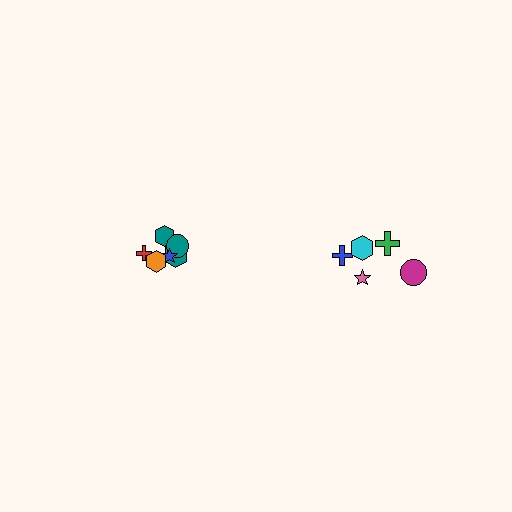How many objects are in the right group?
There are 5 objects.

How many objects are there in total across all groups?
There are 12 objects.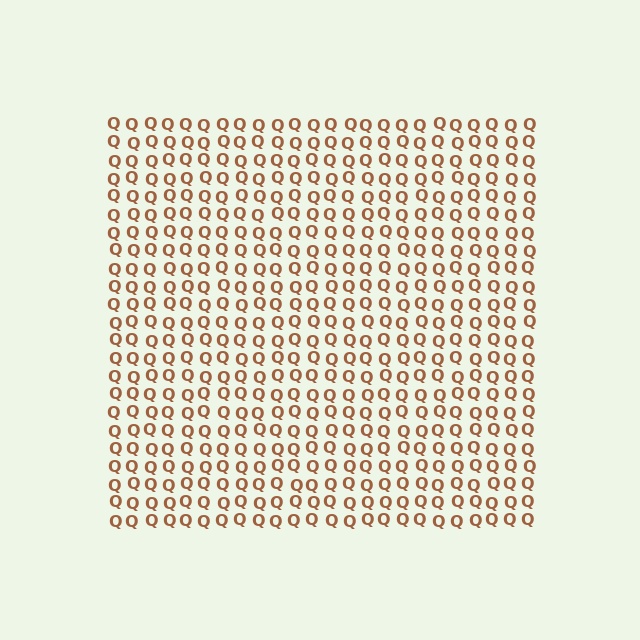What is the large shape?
The large shape is a square.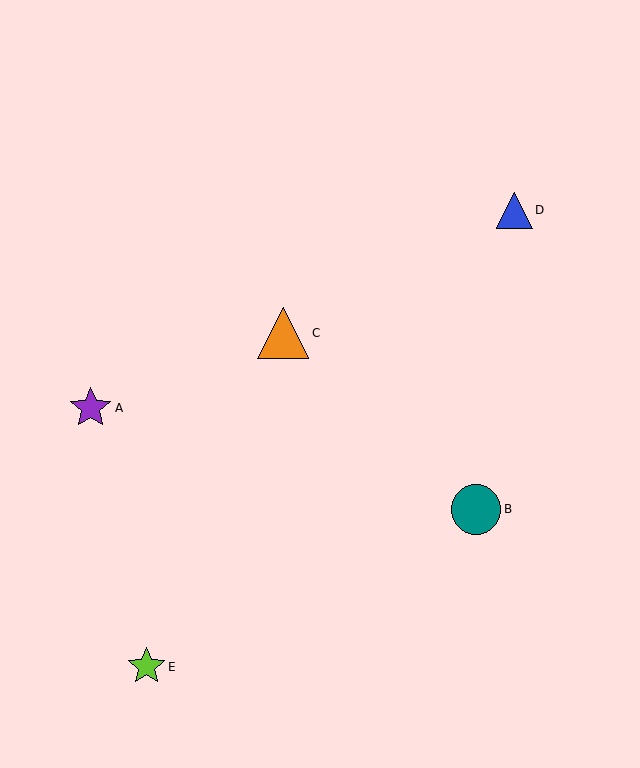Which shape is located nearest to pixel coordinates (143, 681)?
The lime star (labeled E) at (147, 667) is nearest to that location.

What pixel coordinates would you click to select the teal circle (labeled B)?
Click at (476, 509) to select the teal circle B.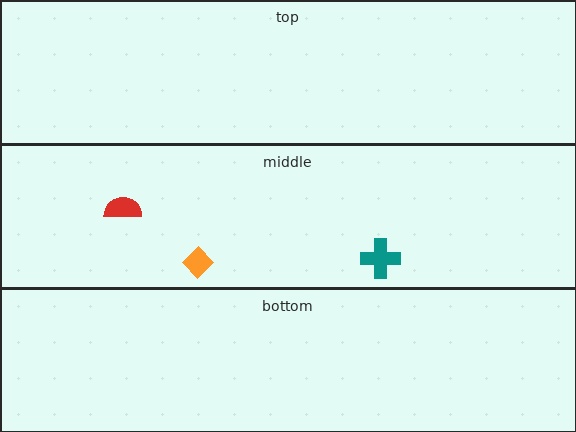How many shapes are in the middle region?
3.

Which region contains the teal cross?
The middle region.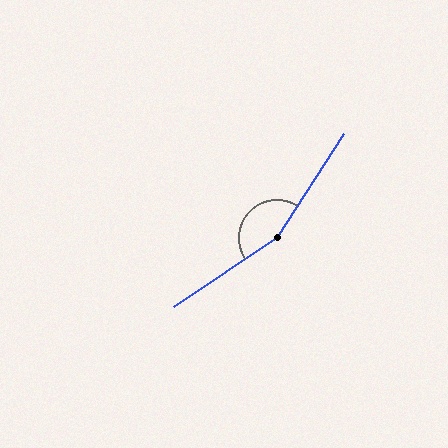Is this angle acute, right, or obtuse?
It is obtuse.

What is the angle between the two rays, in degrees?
Approximately 157 degrees.